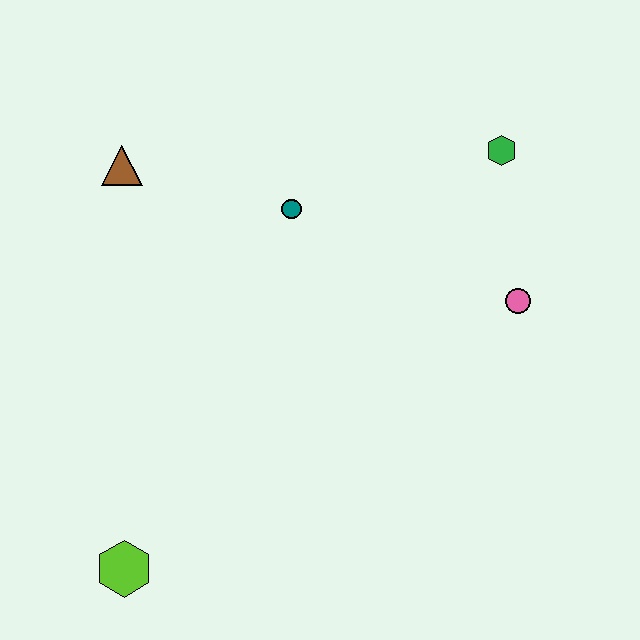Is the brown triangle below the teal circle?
No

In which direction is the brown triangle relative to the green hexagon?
The brown triangle is to the left of the green hexagon.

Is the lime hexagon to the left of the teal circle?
Yes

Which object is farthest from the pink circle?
The lime hexagon is farthest from the pink circle.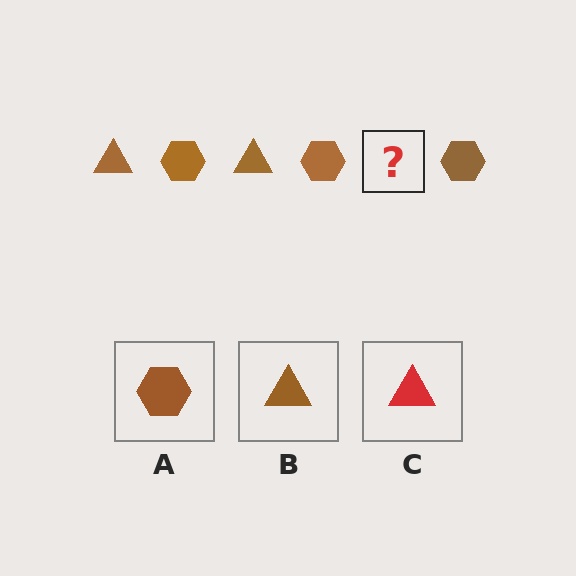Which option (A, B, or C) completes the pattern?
B.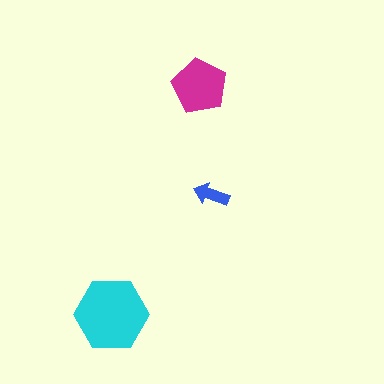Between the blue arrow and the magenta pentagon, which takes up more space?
The magenta pentagon.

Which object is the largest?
The cyan hexagon.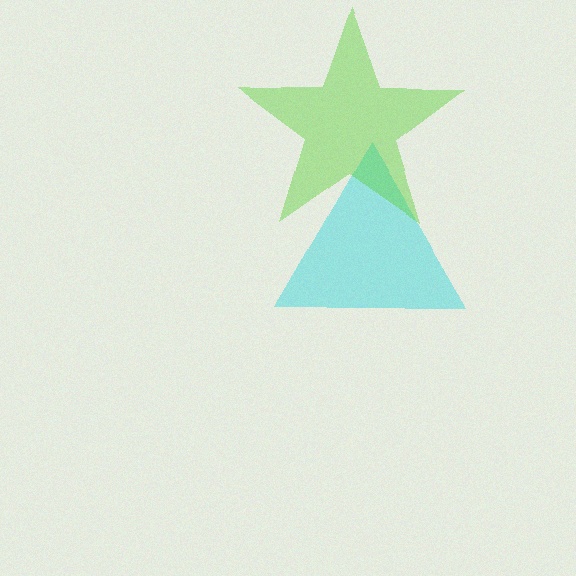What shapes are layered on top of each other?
The layered shapes are: a cyan triangle, a lime star.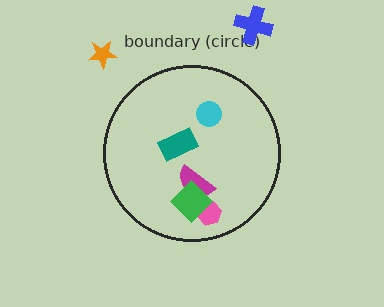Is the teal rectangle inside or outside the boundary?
Inside.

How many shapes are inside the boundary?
5 inside, 2 outside.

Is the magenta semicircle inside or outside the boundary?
Inside.